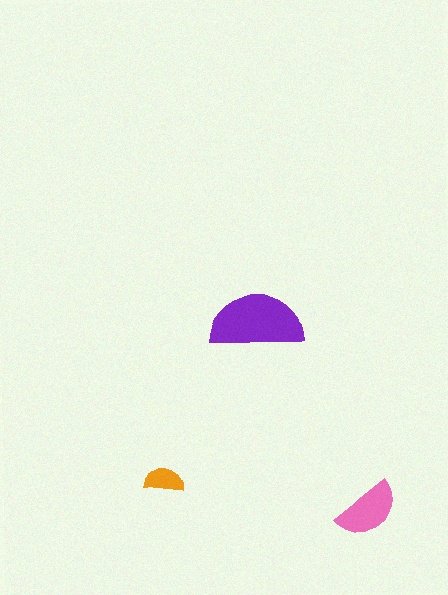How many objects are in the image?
There are 3 objects in the image.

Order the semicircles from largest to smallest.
the purple one, the pink one, the orange one.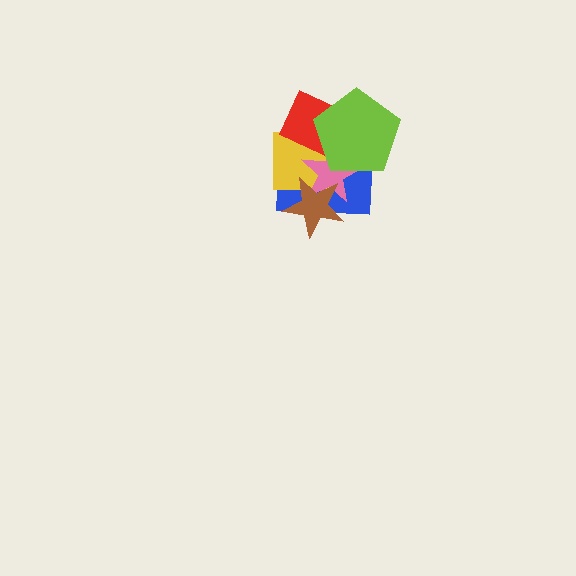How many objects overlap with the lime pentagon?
4 objects overlap with the lime pentagon.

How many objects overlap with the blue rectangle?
5 objects overlap with the blue rectangle.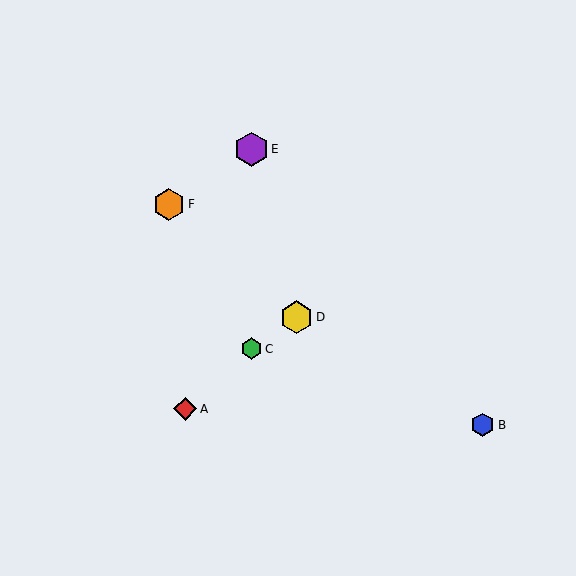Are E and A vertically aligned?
No, E is at x≈252 and A is at x≈185.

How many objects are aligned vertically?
2 objects (C, E) are aligned vertically.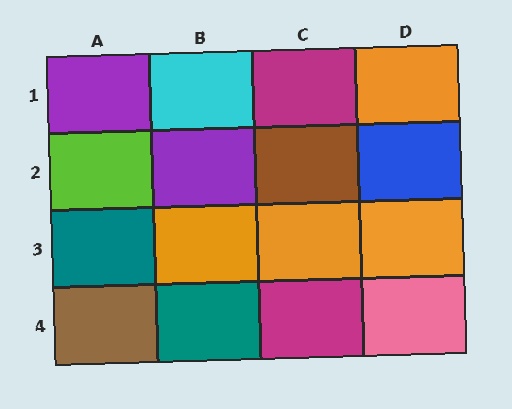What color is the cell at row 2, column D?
Blue.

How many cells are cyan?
1 cell is cyan.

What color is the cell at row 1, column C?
Magenta.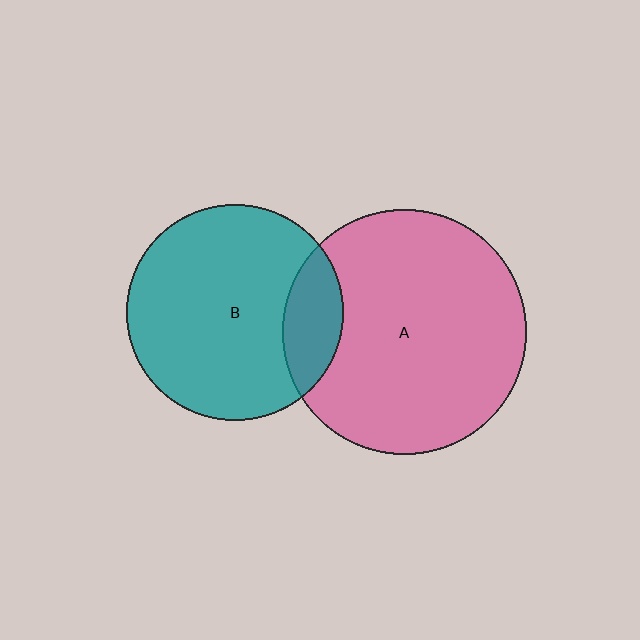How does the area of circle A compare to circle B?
Approximately 1.3 times.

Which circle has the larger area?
Circle A (pink).